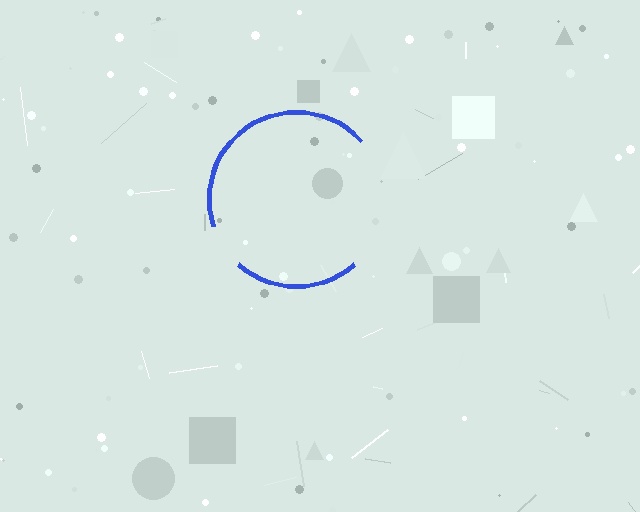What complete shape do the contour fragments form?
The contour fragments form a circle.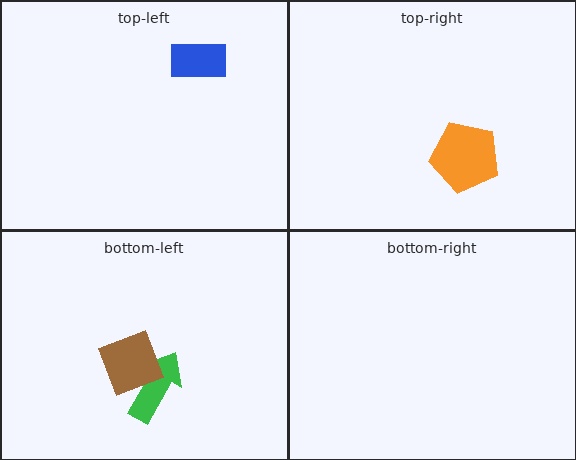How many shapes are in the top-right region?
1.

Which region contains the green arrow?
The bottom-left region.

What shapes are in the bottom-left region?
The green arrow, the brown diamond.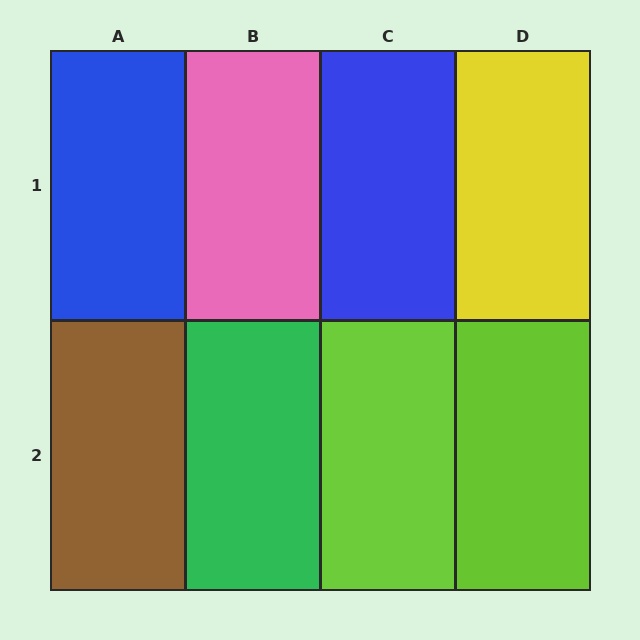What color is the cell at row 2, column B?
Green.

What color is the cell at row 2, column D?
Lime.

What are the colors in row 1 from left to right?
Blue, pink, blue, yellow.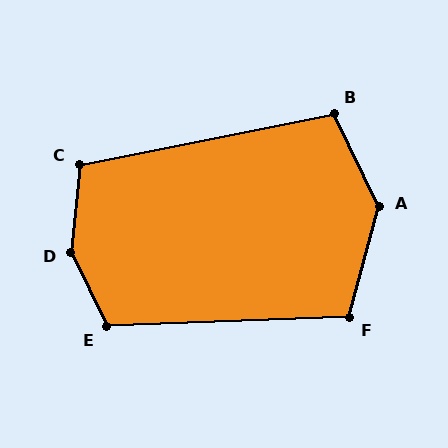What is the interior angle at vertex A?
Approximately 139 degrees (obtuse).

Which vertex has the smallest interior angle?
B, at approximately 104 degrees.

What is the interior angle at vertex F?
Approximately 107 degrees (obtuse).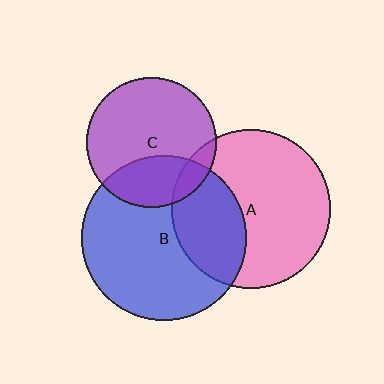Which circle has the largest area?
Circle B (blue).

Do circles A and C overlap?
Yes.